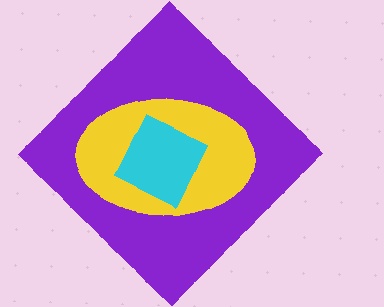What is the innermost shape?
The cyan diamond.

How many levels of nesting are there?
3.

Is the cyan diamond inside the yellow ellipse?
Yes.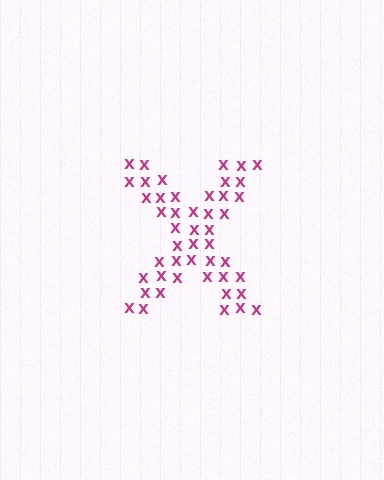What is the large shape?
The large shape is the letter X.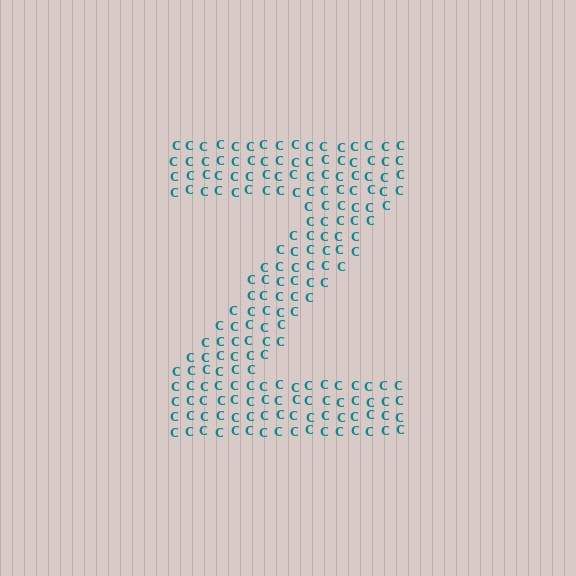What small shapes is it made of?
It is made of small letter C's.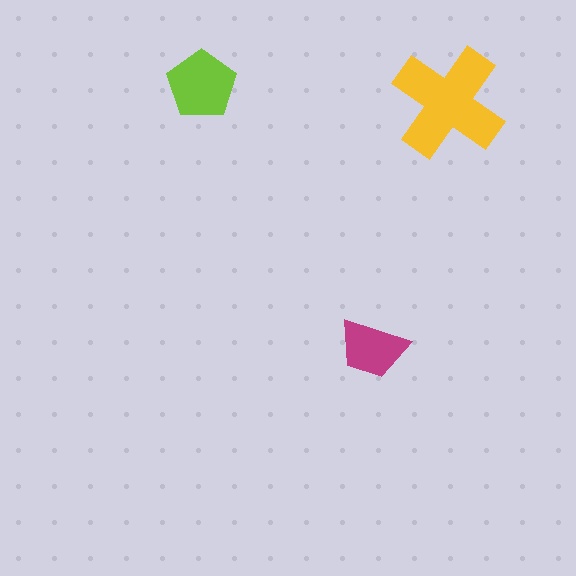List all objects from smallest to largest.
The magenta trapezoid, the lime pentagon, the yellow cross.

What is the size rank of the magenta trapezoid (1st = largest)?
3rd.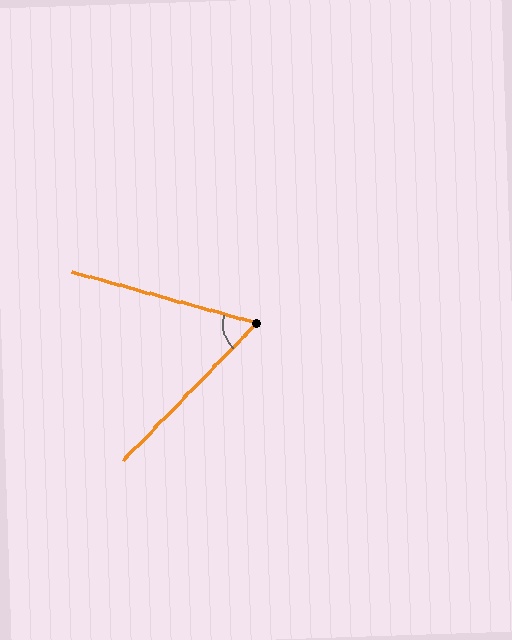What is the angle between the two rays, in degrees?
Approximately 61 degrees.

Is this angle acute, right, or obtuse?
It is acute.